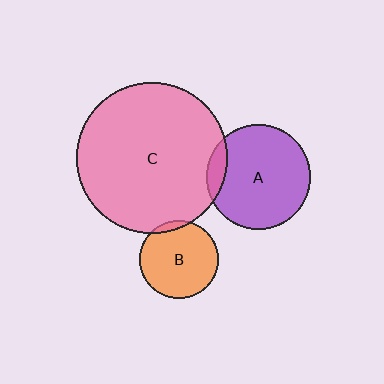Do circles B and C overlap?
Yes.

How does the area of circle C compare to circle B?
Approximately 3.7 times.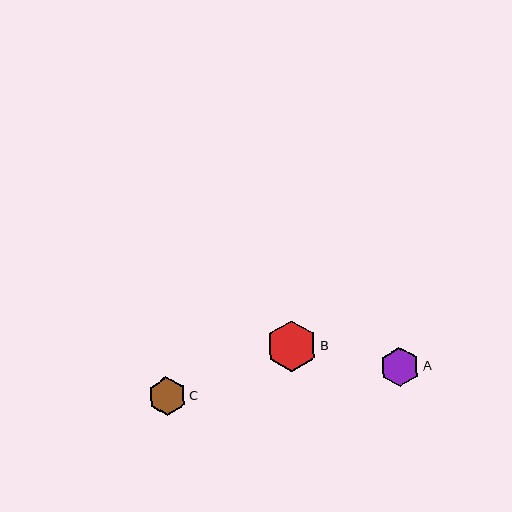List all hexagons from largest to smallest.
From largest to smallest: B, A, C.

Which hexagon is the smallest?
Hexagon C is the smallest with a size of approximately 39 pixels.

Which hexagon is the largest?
Hexagon B is the largest with a size of approximately 51 pixels.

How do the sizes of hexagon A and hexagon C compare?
Hexagon A and hexagon C are approximately the same size.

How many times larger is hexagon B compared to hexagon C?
Hexagon B is approximately 1.3 times the size of hexagon C.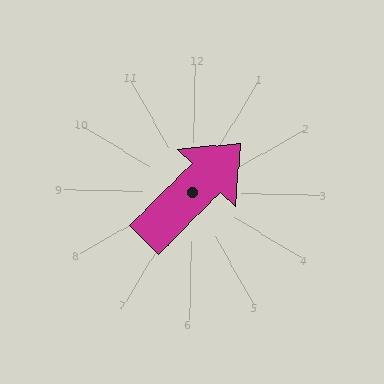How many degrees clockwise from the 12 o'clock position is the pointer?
Approximately 44 degrees.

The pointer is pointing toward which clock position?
Roughly 1 o'clock.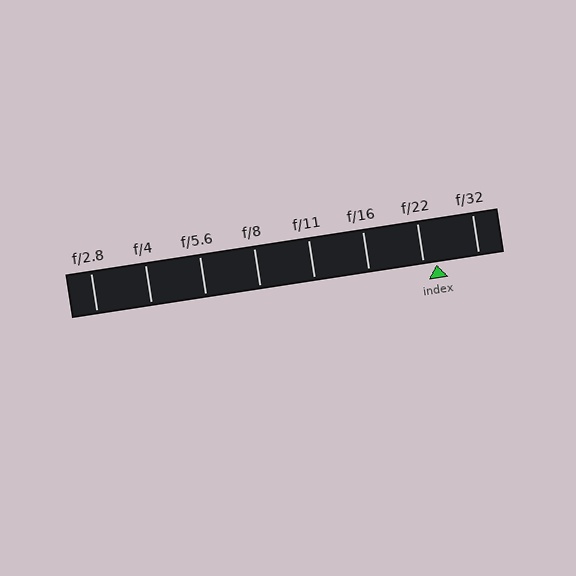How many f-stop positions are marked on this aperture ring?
There are 8 f-stop positions marked.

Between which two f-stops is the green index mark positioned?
The index mark is between f/22 and f/32.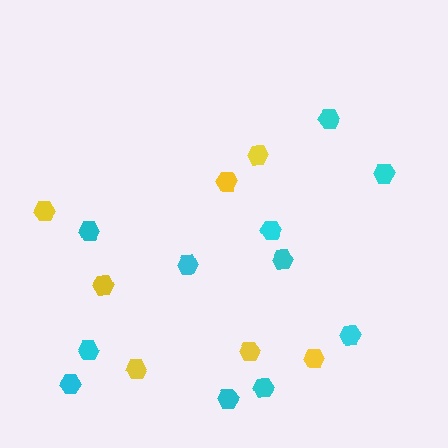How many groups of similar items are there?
There are 2 groups: one group of yellow hexagons (7) and one group of cyan hexagons (11).